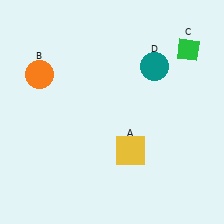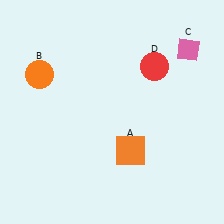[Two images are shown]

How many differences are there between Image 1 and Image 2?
There are 3 differences between the two images.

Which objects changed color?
A changed from yellow to orange. C changed from green to pink. D changed from teal to red.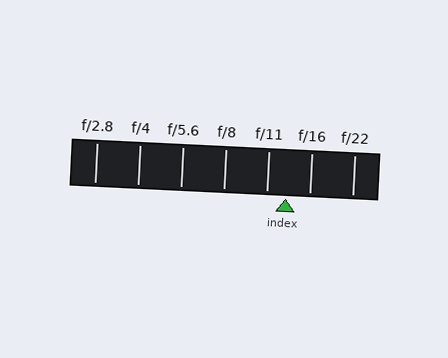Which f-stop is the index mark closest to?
The index mark is closest to f/11.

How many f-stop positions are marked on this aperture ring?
There are 7 f-stop positions marked.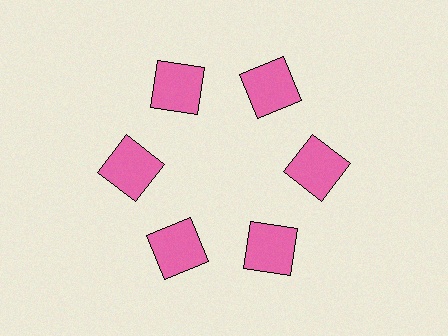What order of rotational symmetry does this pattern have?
This pattern has 6-fold rotational symmetry.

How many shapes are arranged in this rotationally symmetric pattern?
There are 6 shapes, arranged in 6 groups of 1.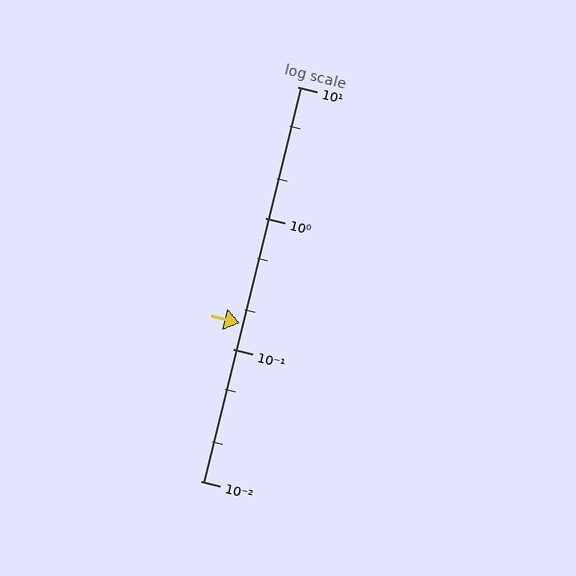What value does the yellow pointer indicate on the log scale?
The pointer indicates approximately 0.16.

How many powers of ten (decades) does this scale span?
The scale spans 3 decades, from 0.01 to 10.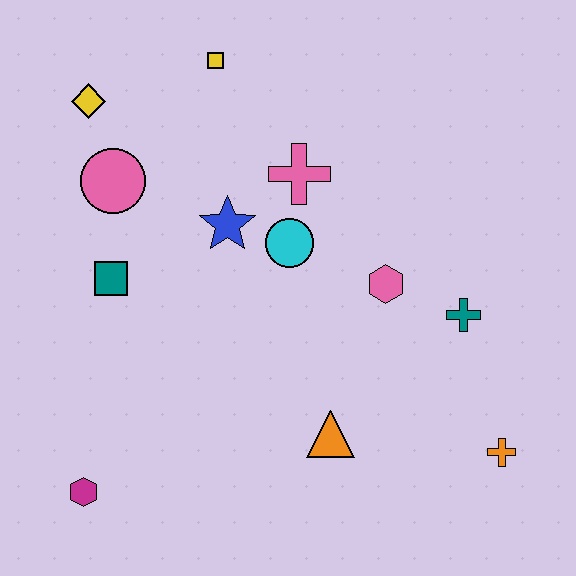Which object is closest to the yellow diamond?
The pink circle is closest to the yellow diamond.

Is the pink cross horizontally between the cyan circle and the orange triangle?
Yes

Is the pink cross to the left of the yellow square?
No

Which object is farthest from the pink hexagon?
The magenta hexagon is farthest from the pink hexagon.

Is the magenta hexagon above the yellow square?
No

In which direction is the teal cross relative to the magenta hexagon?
The teal cross is to the right of the magenta hexagon.